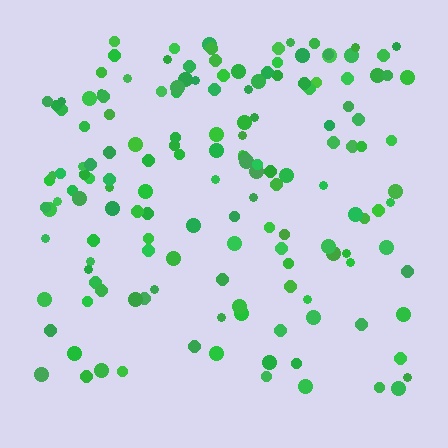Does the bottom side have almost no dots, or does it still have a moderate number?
Still a moderate number, just noticeably fewer than the top.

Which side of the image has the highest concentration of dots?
The top.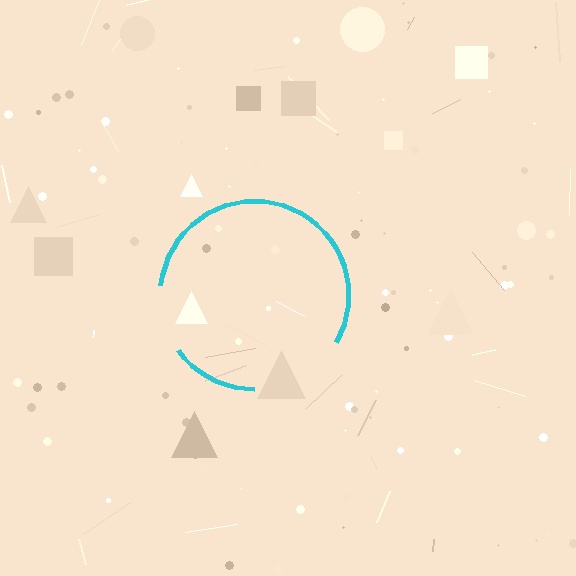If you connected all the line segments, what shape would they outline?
They would outline a circle.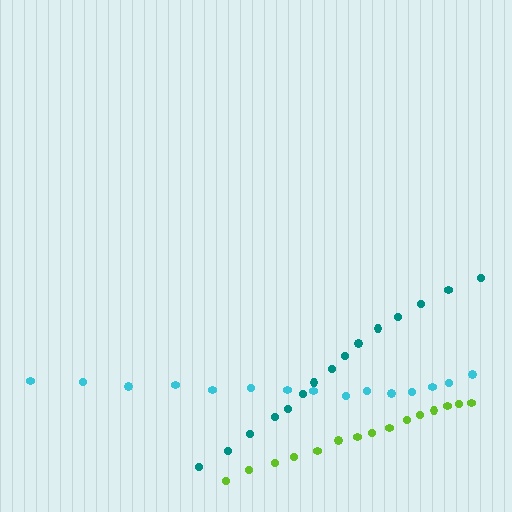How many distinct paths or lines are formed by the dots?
There are 3 distinct paths.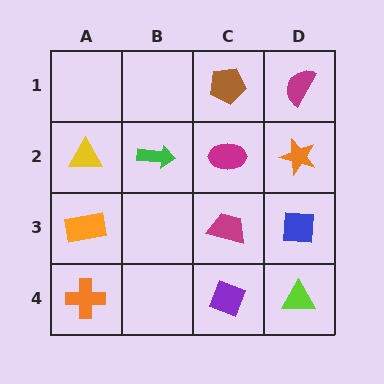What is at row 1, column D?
A magenta semicircle.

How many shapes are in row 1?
2 shapes.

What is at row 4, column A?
An orange cross.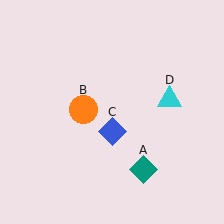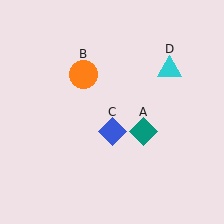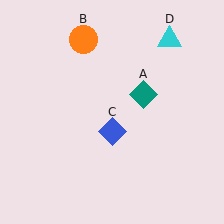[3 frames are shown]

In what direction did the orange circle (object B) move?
The orange circle (object B) moved up.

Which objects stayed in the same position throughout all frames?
Blue diamond (object C) remained stationary.